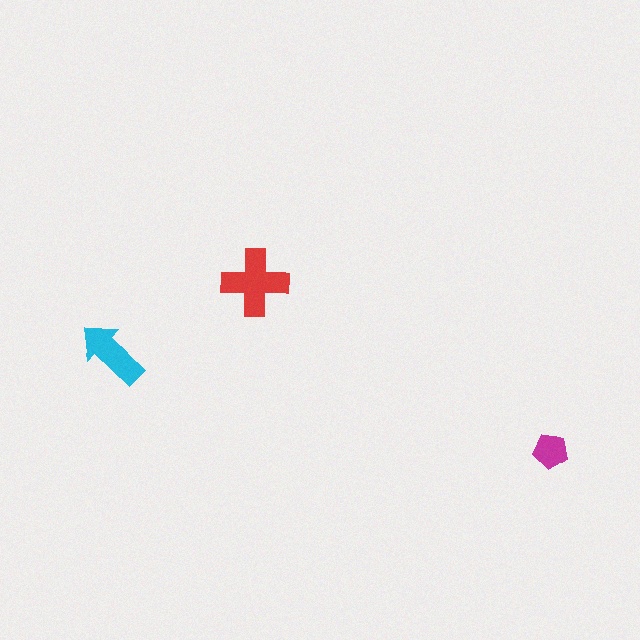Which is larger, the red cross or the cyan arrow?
The red cross.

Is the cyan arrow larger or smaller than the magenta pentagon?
Larger.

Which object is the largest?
The red cross.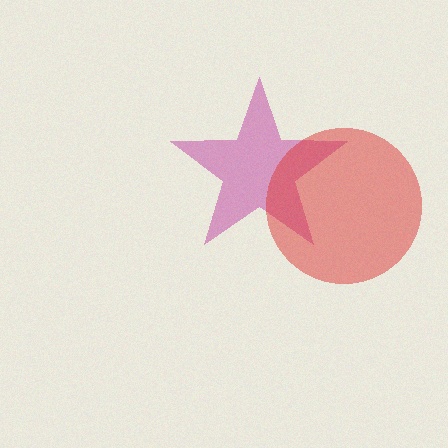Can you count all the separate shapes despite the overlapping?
Yes, there are 2 separate shapes.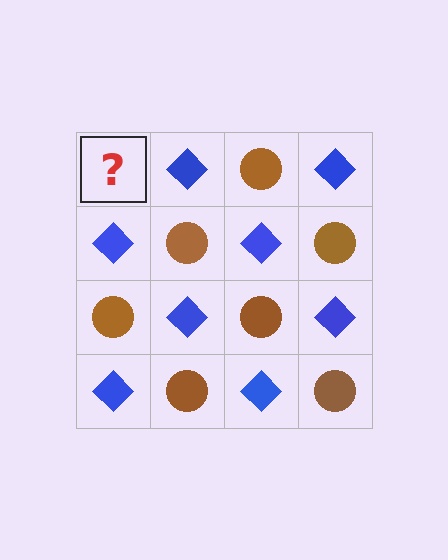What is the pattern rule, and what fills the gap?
The rule is that it alternates brown circle and blue diamond in a checkerboard pattern. The gap should be filled with a brown circle.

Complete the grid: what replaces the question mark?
The question mark should be replaced with a brown circle.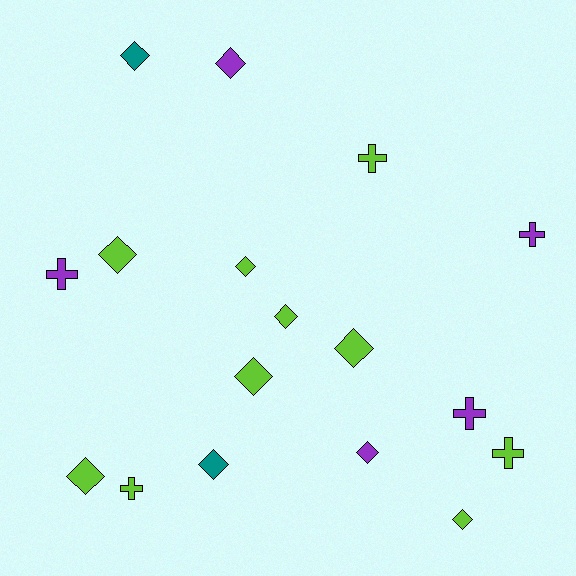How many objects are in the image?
There are 17 objects.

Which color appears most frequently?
Lime, with 10 objects.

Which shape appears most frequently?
Diamond, with 11 objects.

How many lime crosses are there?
There are 3 lime crosses.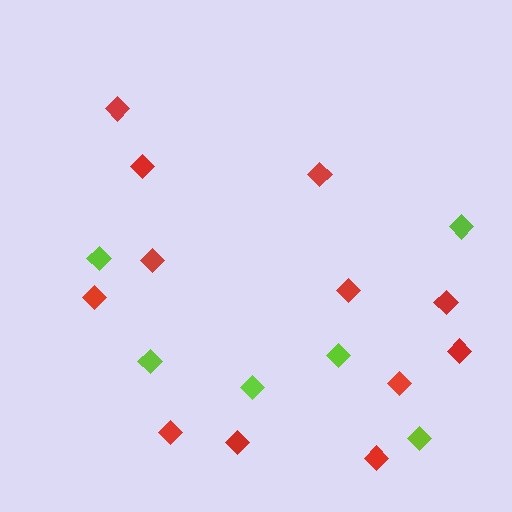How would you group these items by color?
There are 2 groups: one group of lime diamonds (6) and one group of red diamonds (12).